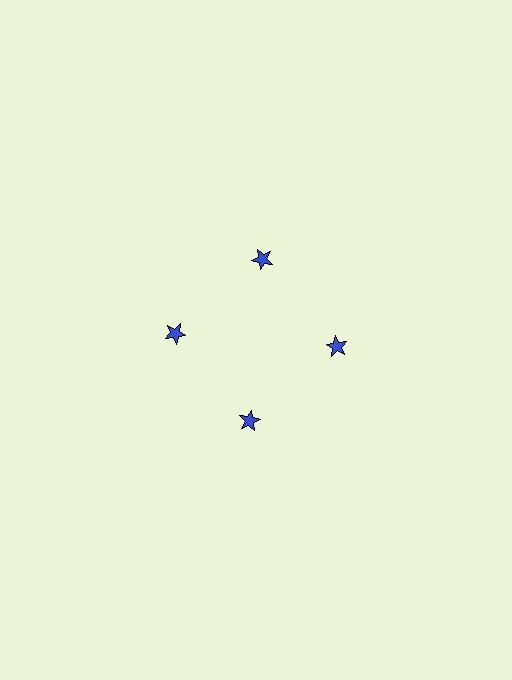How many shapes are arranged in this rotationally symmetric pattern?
There are 4 shapes, arranged in 4 groups of 1.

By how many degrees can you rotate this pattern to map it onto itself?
The pattern maps onto itself every 90 degrees of rotation.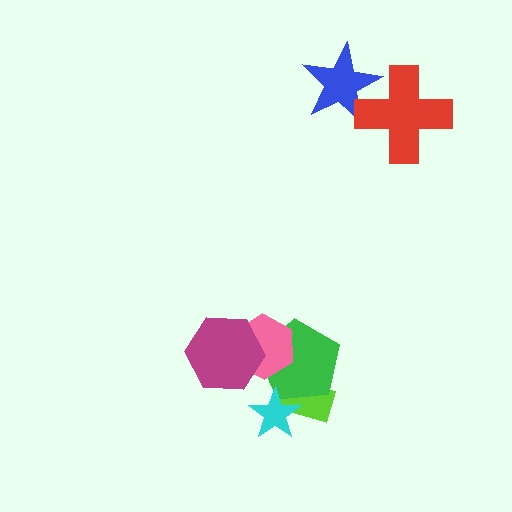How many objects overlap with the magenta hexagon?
2 objects overlap with the magenta hexagon.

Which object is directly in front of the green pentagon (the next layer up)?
The pink hexagon is directly in front of the green pentagon.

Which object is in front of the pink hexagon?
The magenta hexagon is in front of the pink hexagon.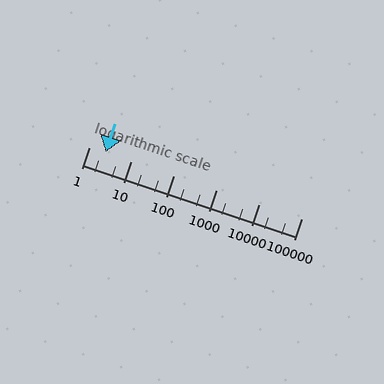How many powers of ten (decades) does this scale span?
The scale spans 5 decades, from 1 to 100000.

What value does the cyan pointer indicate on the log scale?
The pointer indicates approximately 2.4.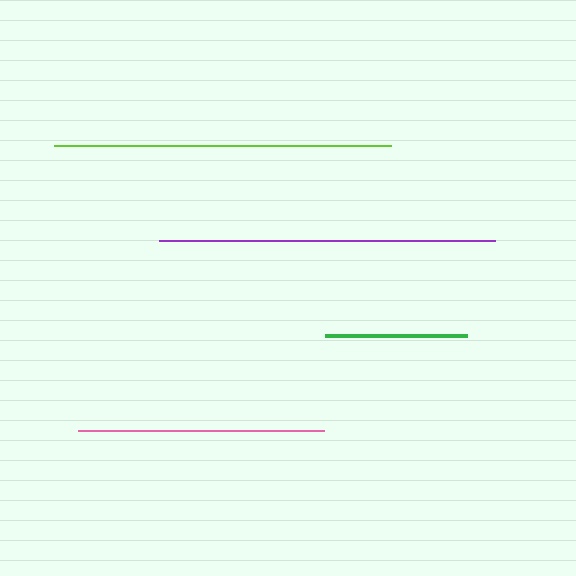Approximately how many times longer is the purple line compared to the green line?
The purple line is approximately 2.4 times the length of the green line.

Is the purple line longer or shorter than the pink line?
The purple line is longer than the pink line.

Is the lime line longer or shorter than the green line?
The lime line is longer than the green line.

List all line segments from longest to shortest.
From longest to shortest: lime, purple, pink, green.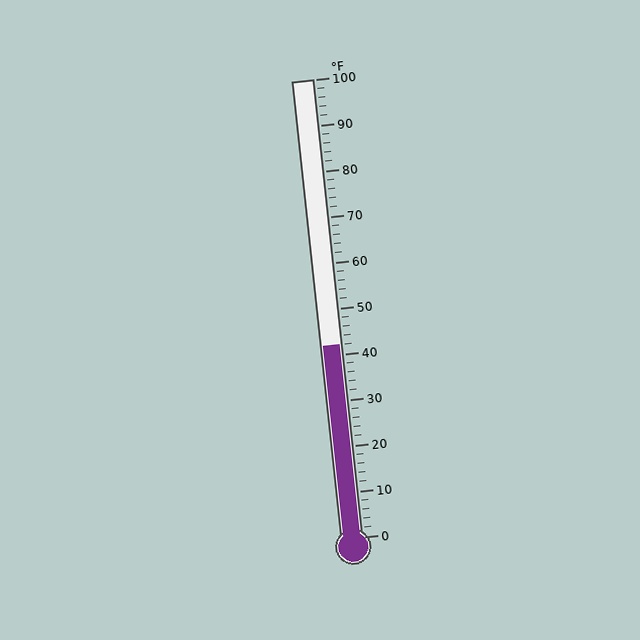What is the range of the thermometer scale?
The thermometer scale ranges from 0°F to 100°F.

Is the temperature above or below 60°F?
The temperature is below 60°F.